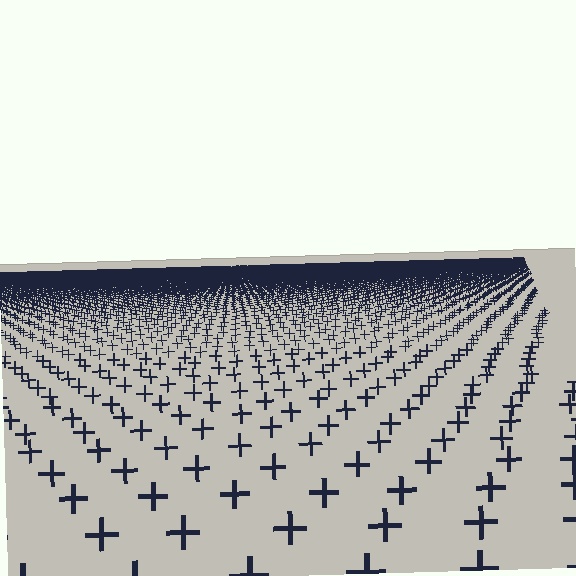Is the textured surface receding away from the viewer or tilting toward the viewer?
The surface is receding away from the viewer. Texture elements get smaller and denser toward the top.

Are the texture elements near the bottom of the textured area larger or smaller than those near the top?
Larger. Near the bottom, elements are closer to the viewer and appear at a bigger on-screen size.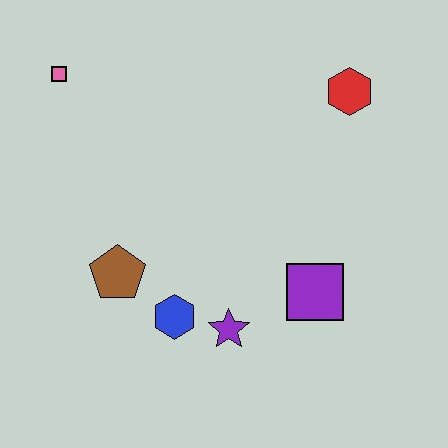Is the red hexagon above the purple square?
Yes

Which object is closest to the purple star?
The blue hexagon is closest to the purple star.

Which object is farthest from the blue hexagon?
The red hexagon is farthest from the blue hexagon.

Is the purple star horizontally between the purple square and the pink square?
Yes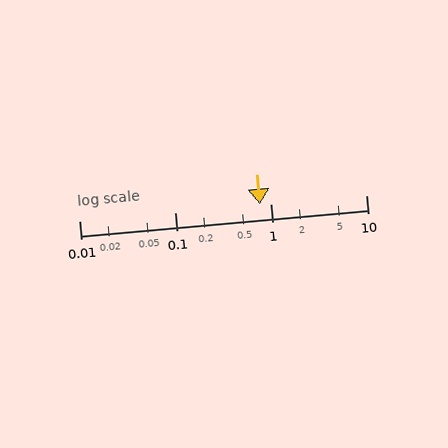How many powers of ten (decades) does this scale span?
The scale spans 3 decades, from 0.01 to 10.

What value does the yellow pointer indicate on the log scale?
The pointer indicates approximately 0.78.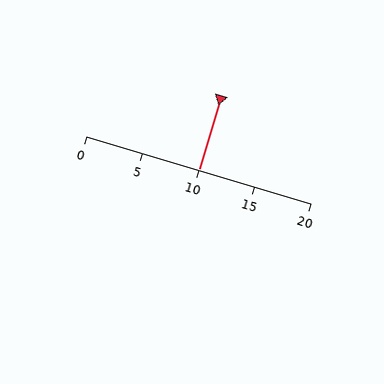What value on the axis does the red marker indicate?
The marker indicates approximately 10.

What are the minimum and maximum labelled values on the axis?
The axis runs from 0 to 20.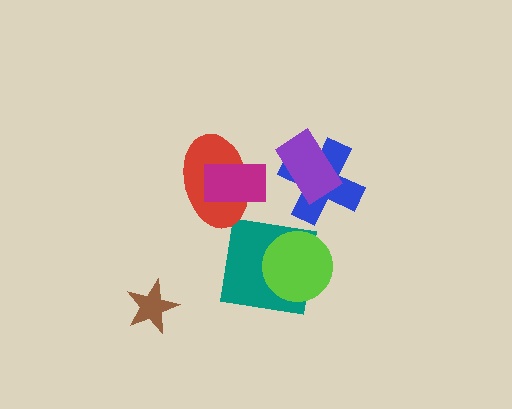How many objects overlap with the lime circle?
1 object overlaps with the lime circle.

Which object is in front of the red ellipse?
The magenta rectangle is in front of the red ellipse.